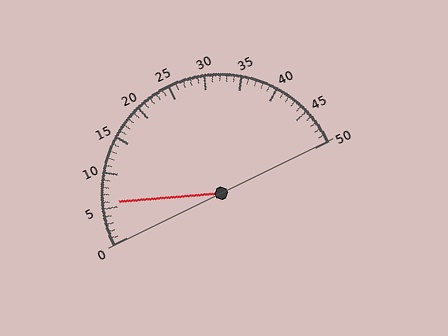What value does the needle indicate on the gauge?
The needle indicates approximately 6.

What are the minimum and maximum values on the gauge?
The gauge ranges from 0 to 50.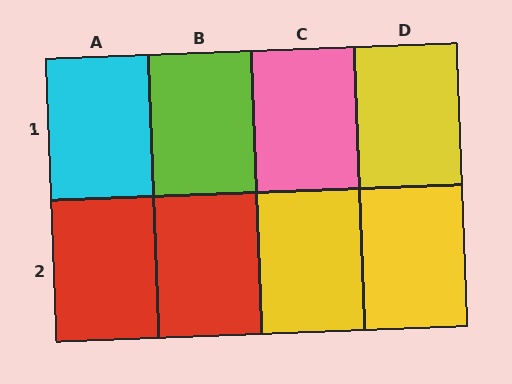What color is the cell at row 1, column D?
Yellow.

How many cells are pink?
1 cell is pink.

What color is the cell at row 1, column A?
Cyan.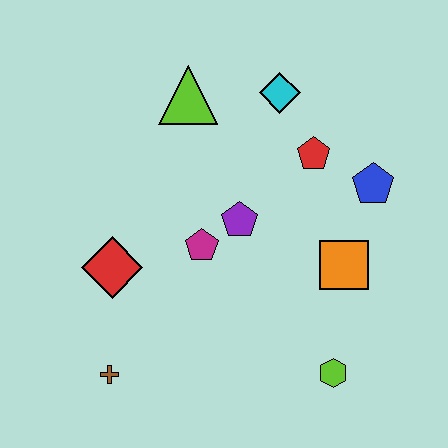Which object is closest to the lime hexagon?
The orange square is closest to the lime hexagon.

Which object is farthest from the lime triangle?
The lime hexagon is farthest from the lime triangle.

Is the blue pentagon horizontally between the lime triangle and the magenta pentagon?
No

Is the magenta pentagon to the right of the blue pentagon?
No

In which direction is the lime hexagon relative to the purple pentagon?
The lime hexagon is below the purple pentagon.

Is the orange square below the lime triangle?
Yes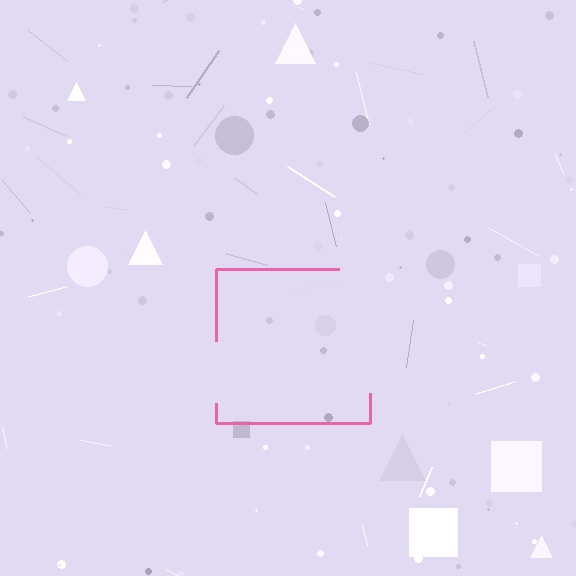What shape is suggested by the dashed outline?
The dashed outline suggests a square.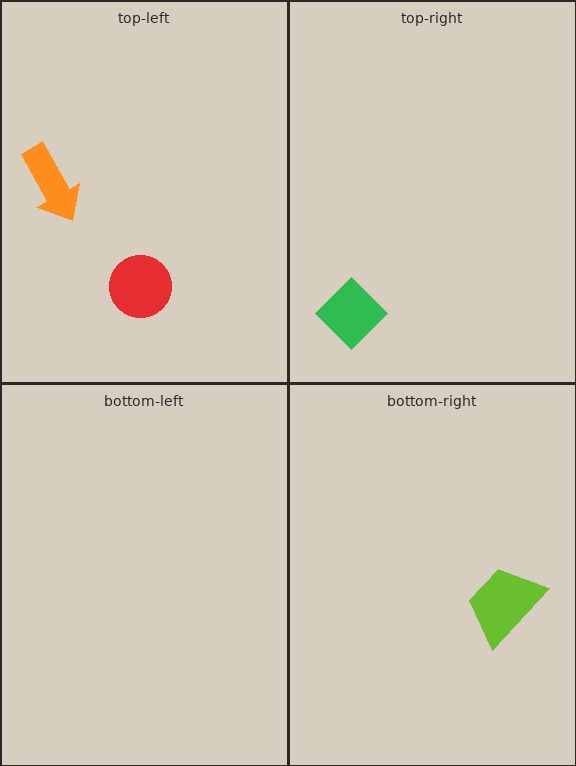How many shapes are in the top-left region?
2.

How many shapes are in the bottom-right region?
1.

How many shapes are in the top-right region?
1.